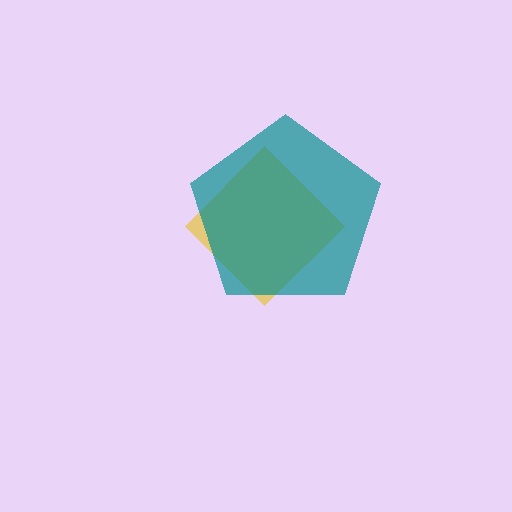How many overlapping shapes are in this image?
There are 2 overlapping shapes in the image.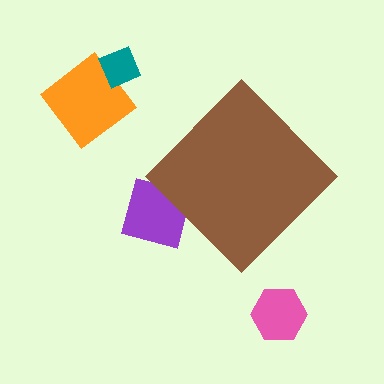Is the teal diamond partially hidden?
No, the teal diamond is fully visible.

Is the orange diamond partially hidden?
No, the orange diamond is fully visible.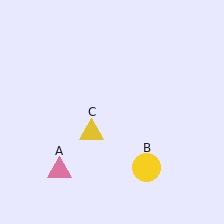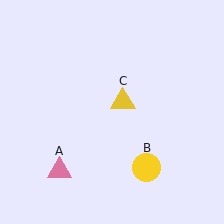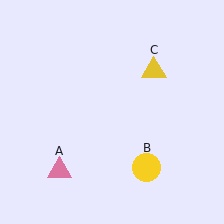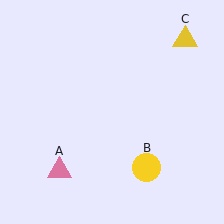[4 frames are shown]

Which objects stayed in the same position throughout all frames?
Pink triangle (object A) and yellow circle (object B) remained stationary.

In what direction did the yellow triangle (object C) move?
The yellow triangle (object C) moved up and to the right.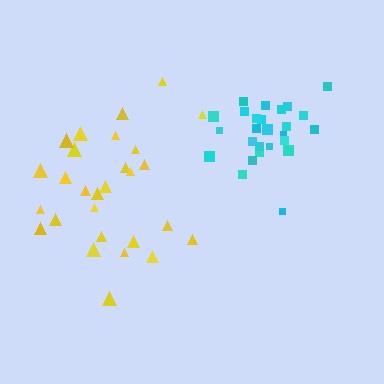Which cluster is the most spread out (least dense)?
Yellow.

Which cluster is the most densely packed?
Cyan.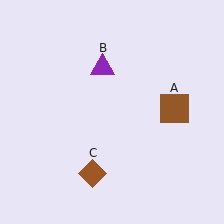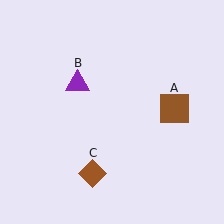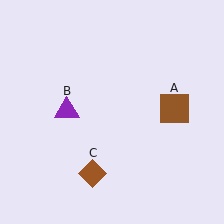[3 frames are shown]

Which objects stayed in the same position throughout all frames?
Brown square (object A) and brown diamond (object C) remained stationary.